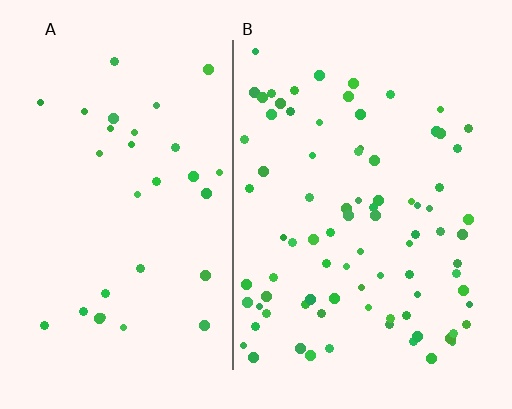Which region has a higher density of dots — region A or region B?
B (the right).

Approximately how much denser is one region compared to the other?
Approximately 2.7× — region B over region A.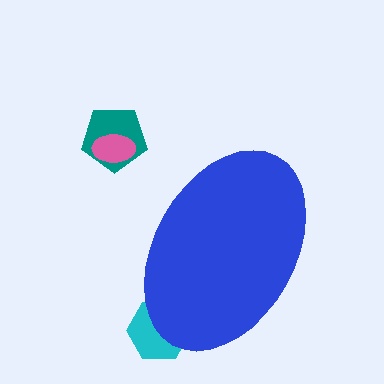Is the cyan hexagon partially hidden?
Yes, the cyan hexagon is partially hidden behind the blue ellipse.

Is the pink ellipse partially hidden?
No, the pink ellipse is fully visible.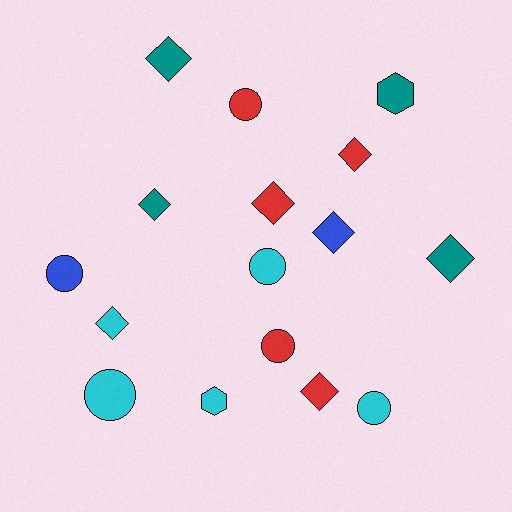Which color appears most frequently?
Cyan, with 5 objects.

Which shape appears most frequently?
Diamond, with 8 objects.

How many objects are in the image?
There are 16 objects.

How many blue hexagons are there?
There are no blue hexagons.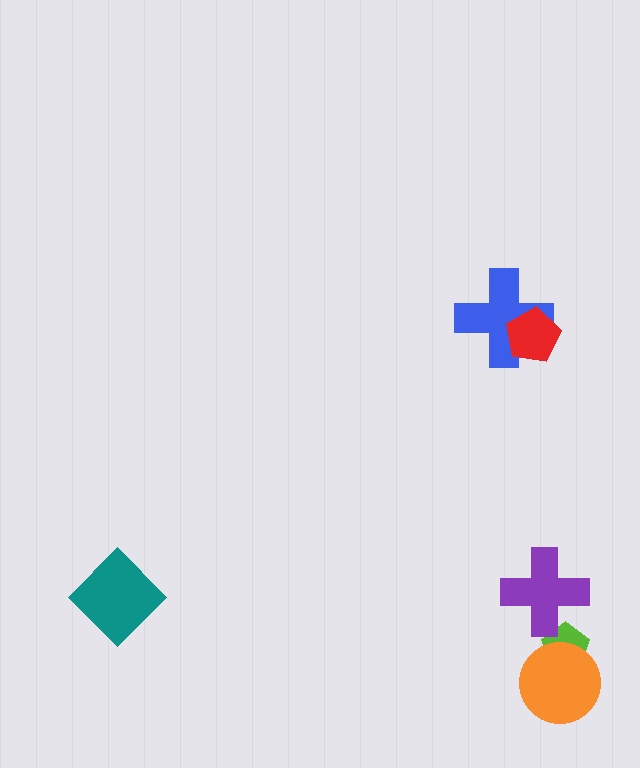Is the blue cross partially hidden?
Yes, it is partially covered by another shape.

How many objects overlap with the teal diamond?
0 objects overlap with the teal diamond.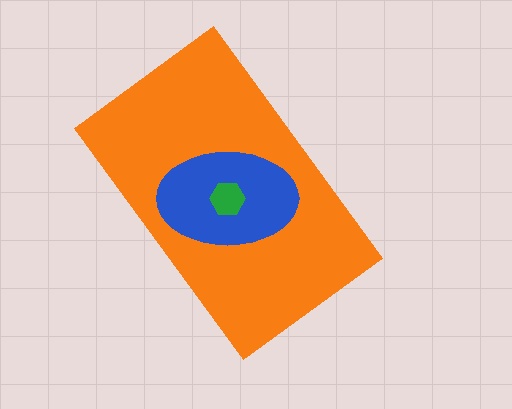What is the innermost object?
The green hexagon.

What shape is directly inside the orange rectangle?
The blue ellipse.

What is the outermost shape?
The orange rectangle.